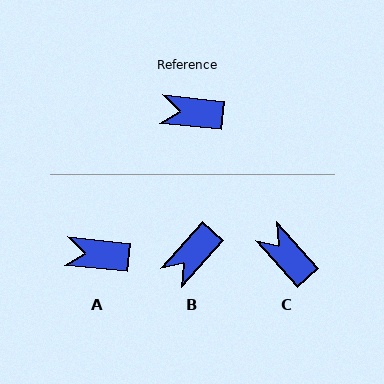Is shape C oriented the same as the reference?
No, it is off by about 42 degrees.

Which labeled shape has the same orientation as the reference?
A.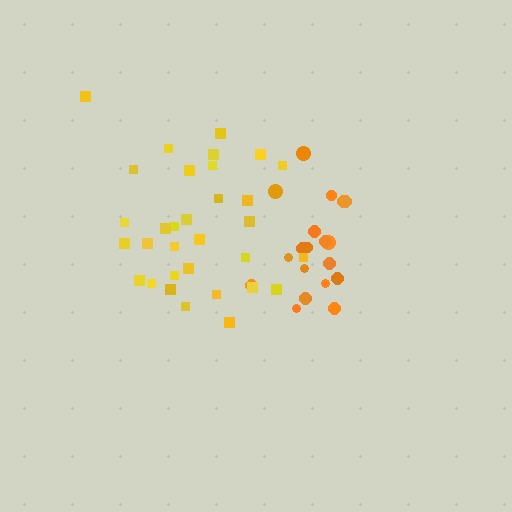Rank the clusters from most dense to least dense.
orange, yellow.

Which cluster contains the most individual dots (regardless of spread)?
Yellow (32).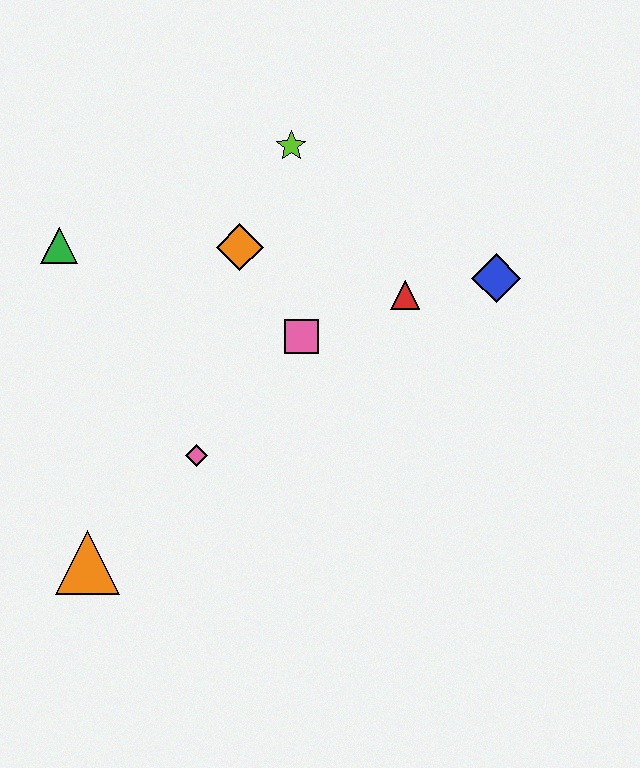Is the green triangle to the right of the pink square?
No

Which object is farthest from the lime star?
The orange triangle is farthest from the lime star.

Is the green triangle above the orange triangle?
Yes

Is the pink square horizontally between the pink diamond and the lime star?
No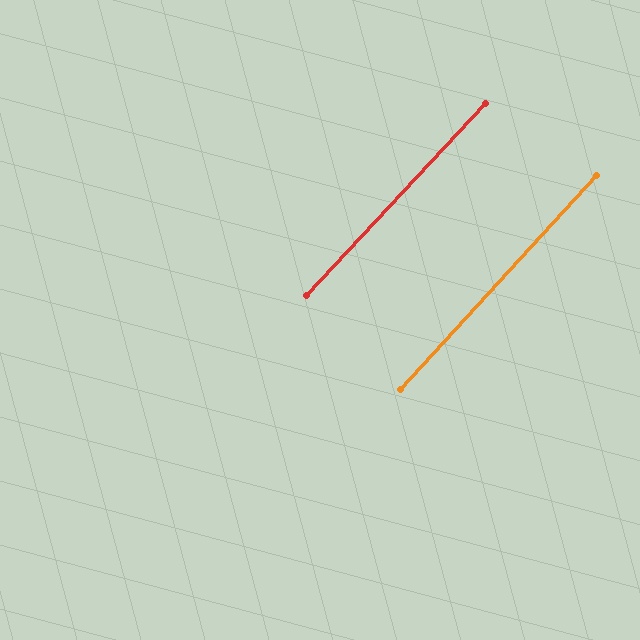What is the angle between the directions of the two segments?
Approximately 1 degree.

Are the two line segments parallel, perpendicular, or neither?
Parallel — their directions differ by only 0.7°.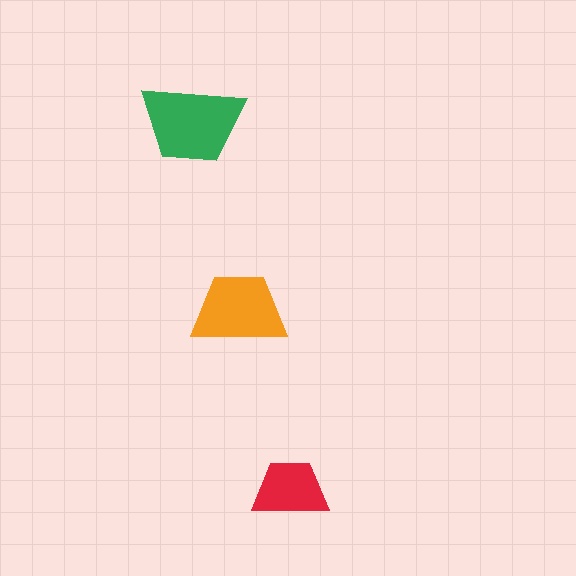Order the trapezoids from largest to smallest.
the green one, the orange one, the red one.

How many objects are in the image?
There are 3 objects in the image.